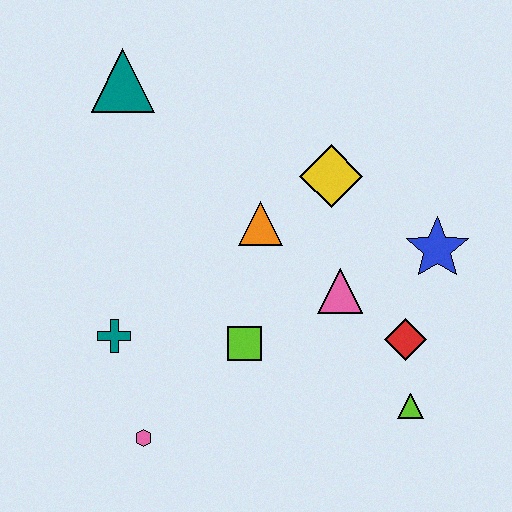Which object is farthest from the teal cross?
The blue star is farthest from the teal cross.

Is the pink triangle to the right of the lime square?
Yes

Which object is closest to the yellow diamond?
The orange triangle is closest to the yellow diamond.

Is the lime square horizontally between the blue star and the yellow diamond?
No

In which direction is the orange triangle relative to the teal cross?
The orange triangle is to the right of the teal cross.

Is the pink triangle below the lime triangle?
No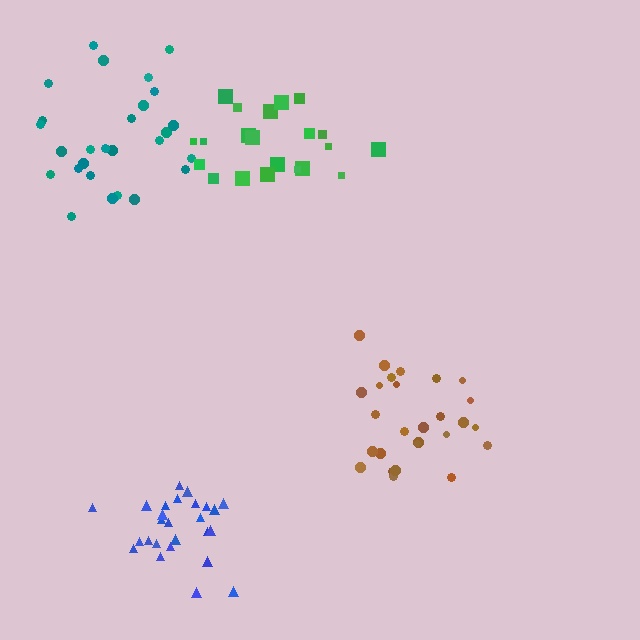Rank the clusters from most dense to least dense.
blue, brown, green, teal.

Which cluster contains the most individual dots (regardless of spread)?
Teal (27).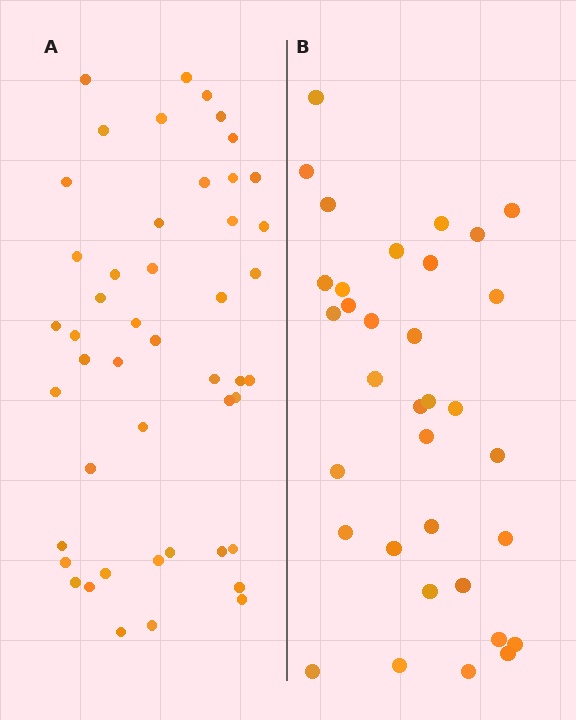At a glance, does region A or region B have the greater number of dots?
Region A (the left region) has more dots.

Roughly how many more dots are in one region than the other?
Region A has approximately 15 more dots than region B.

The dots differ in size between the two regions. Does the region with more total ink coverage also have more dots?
No. Region B has more total ink coverage because its dots are larger, but region A actually contains more individual dots. Total area can be misleading — the number of items is what matters here.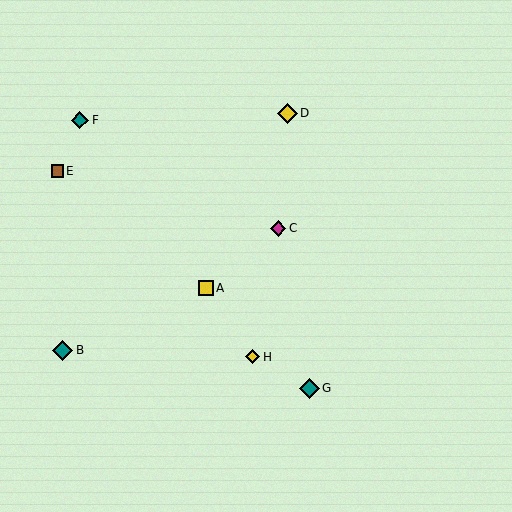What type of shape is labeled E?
Shape E is a brown square.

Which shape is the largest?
The yellow diamond (labeled D) is the largest.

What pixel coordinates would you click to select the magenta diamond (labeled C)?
Click at (278, 228) to select the magenta diamond C.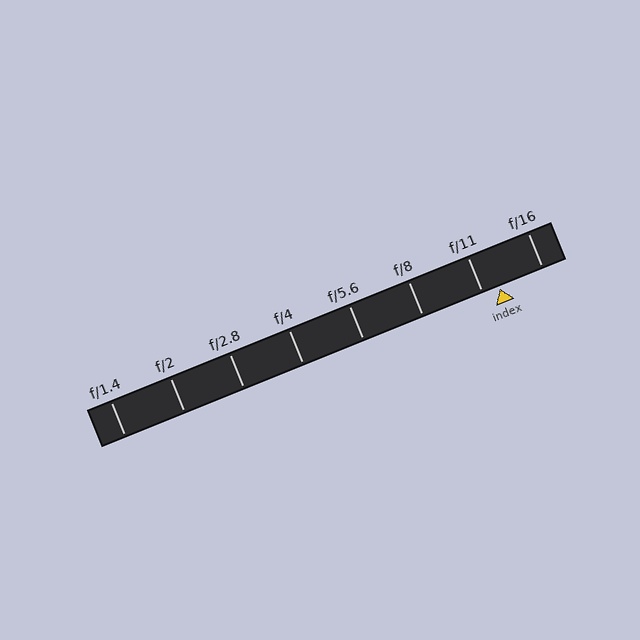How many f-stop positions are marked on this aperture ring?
There are 8 f-stop positions marked.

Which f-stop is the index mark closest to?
The index mark is closest to f/11.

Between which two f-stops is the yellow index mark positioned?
The index mark is between f/11 and f/16.